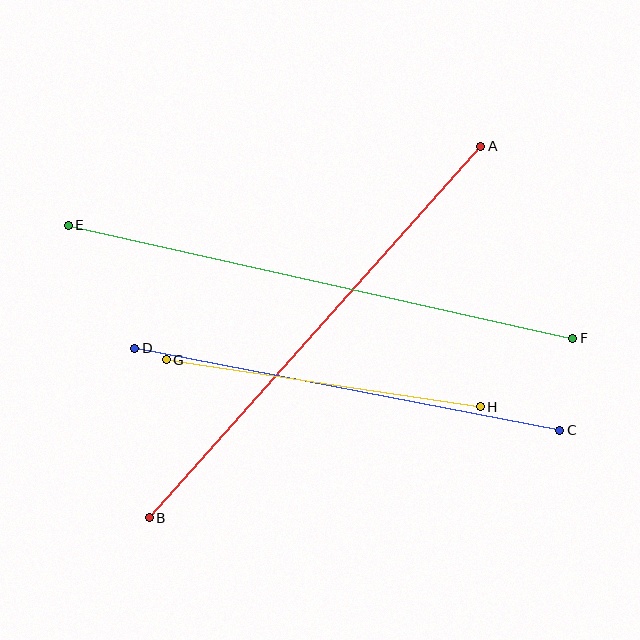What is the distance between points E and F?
The distance is approximately 517 pixels.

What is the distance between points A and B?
The distance is approximately 498 pixels.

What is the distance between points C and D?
The distance is approximately 432 pixels.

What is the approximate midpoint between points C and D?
The midpoint is at approximately (347, 389) pixels.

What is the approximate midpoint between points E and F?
The midpoint is at approximately (321, 282) pixels.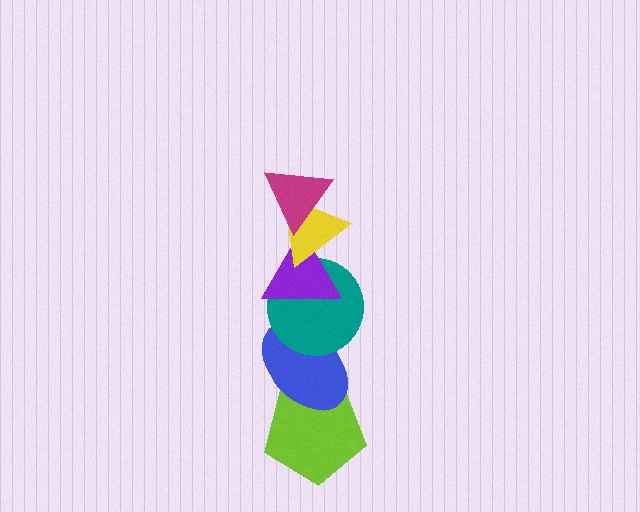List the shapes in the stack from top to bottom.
From top to bottom: the magenta triangle, the yellow triangle, the purple triangle, the teal circle, the blue ellipse, the lime pentagon.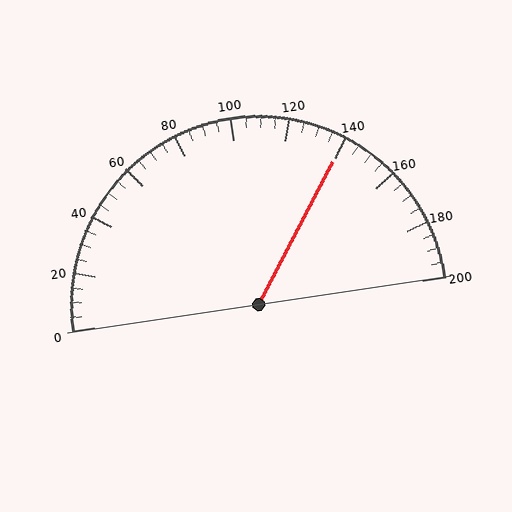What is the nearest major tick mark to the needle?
The nearest major tick mark is 140.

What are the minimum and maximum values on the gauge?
The gauge ranges from 0 to 200.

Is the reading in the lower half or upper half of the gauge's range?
The reading is in the upper half of the range (0 to 200).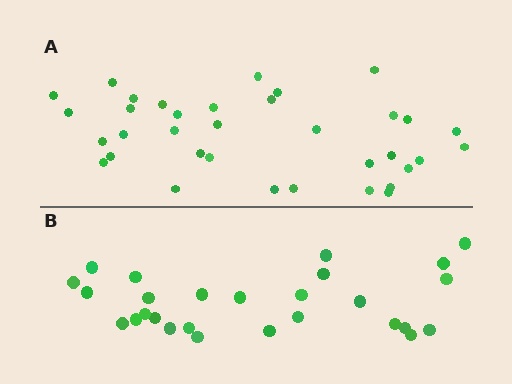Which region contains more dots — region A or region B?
Region A (the top region) has more dots.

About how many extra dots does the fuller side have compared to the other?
Region A has roughly 8 or so more dots than region B.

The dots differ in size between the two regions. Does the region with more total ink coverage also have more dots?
No. Region B has more total ink coverage because its dots are larger, but region A actually contains more individual dots. Total area can be misleading — the number of items is what matters here.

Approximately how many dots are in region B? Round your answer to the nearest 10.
About 30 dots. (The exact count is 27, which rounds to 30.)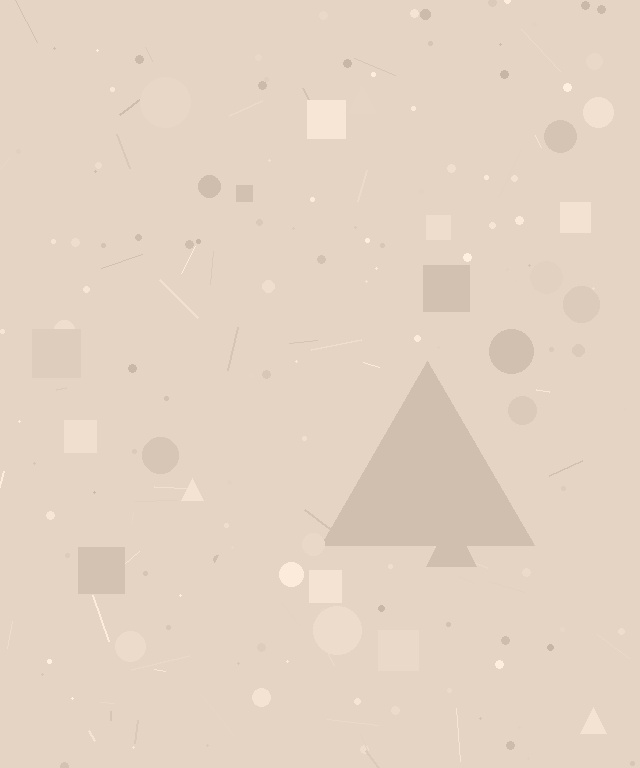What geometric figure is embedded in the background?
A triangle is embedded in the background.